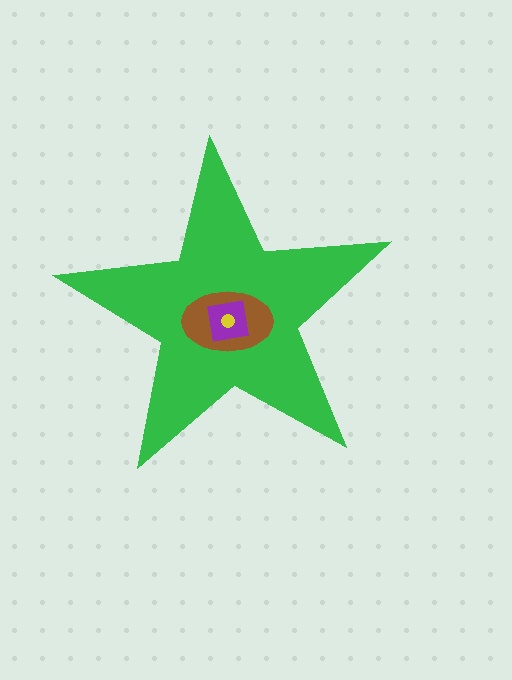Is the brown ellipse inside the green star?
Yes.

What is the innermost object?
The yellow circle.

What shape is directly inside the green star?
The brown ellipse.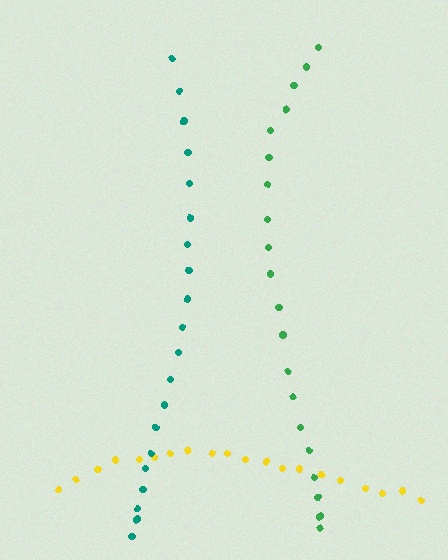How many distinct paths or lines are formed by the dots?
There are 3 distinct paths.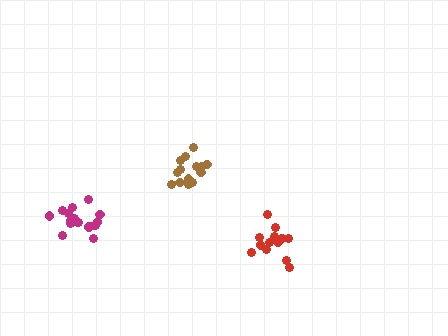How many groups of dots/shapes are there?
There are 3 groups.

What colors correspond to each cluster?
The clusters are colored: brown, magenta, red.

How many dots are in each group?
Group 1: 14 dots, Group 2: 17 dots, Group 3: 13 dots (44 total).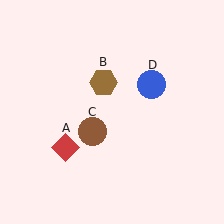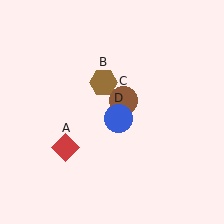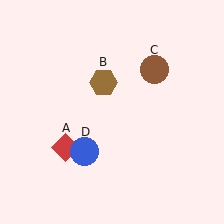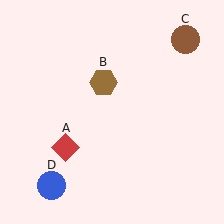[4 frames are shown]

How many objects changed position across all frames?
2 objects changed position: brown circle (object C), blue circle (object D).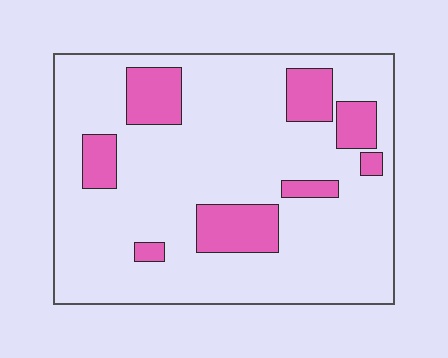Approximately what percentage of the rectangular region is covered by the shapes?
Approximately 20%.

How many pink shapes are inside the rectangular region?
8.